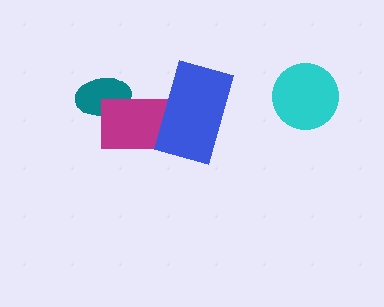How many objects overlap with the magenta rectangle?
2 objects overlap with the magenta rectangle.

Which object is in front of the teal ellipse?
The magenta rectangle is in front of the teal ellipse.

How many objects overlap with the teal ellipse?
1 object overlaps with the teal ellipse.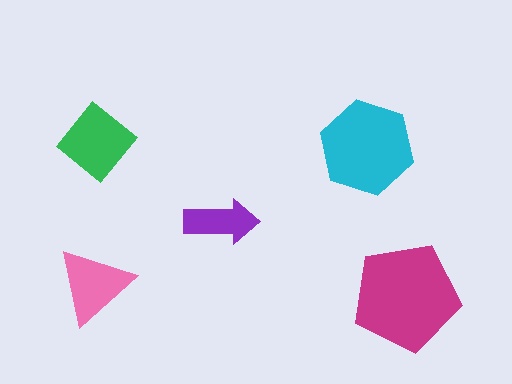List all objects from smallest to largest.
The purple arrow, the pink triangle, the green diamond, the cyan hexagon, the magenta pentagon.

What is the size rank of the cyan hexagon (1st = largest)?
2nd.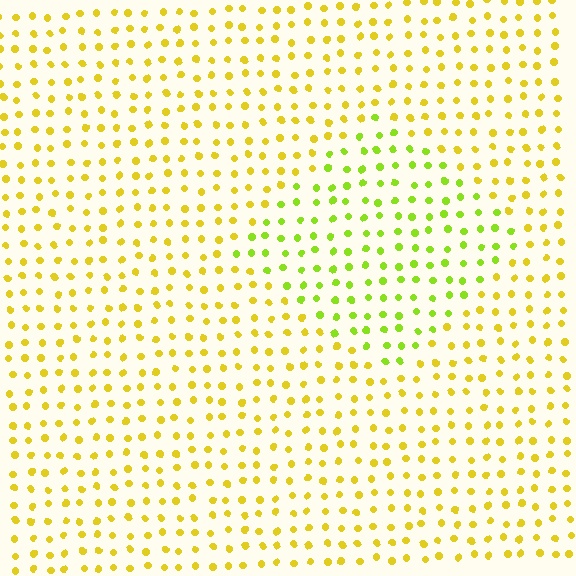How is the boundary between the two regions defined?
The boundary is defined purely by a slight shift in hue (about 34 degrees). Spacing, size, and orientation are identical on both sides.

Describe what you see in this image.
The image is filled with small yellow elements in a uniform arrangement. A diamond-shaped region is visible where the elements are tinted to a slightly different hue, forming a subtle color boundary.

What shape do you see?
I see a diamond.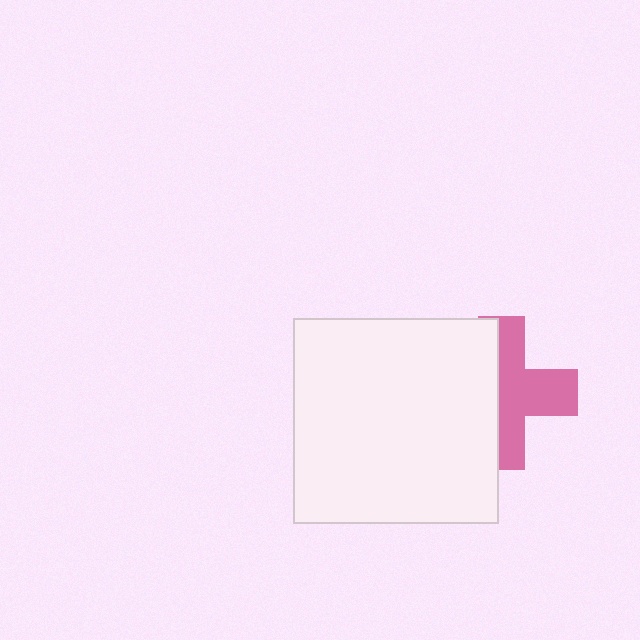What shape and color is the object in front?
The object in front is a white square.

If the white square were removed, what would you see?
You would see the complete pink cross.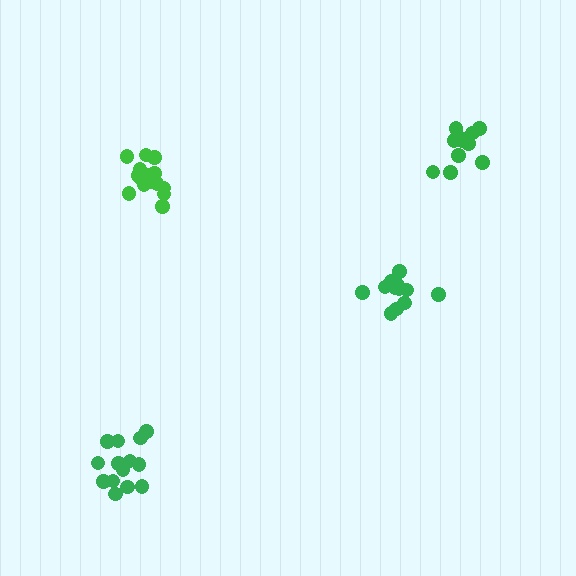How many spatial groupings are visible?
There are 4 spatial groupings.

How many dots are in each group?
Group 1: 11 dots, Group 2: 14 dots, Group 3: 12 dots, Group 4: 16 dots (53 total).